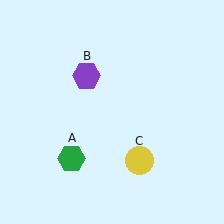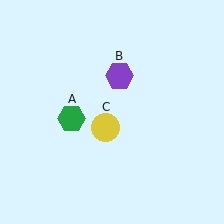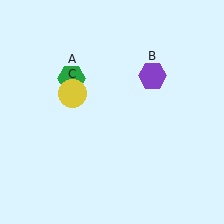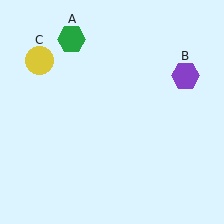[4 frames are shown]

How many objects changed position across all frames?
3 objects changed position: green hexagon (object A), purple hexagon (object B), yellow circle (object C).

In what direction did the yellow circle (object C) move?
The yellow circle (object C) moved up and to the left.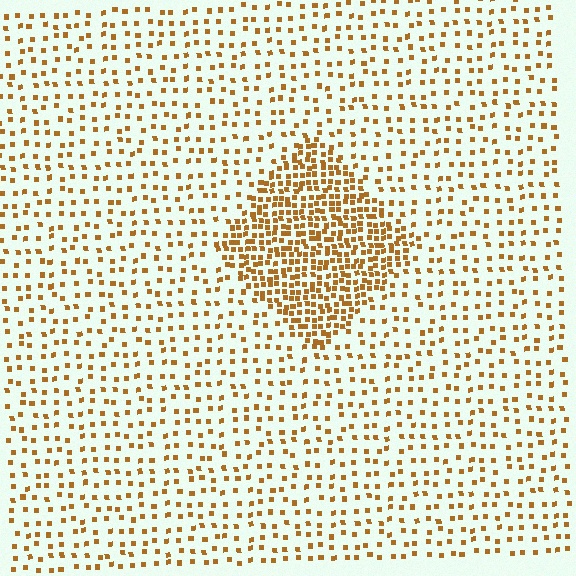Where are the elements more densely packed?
The elements are more densely packed inside the diamond boundary.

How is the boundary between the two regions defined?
The boundary is defined by a change in element density (approximately 2.7x ratio). All elements are the same color, size, and shape.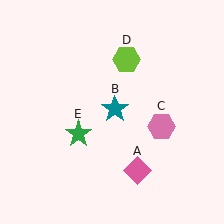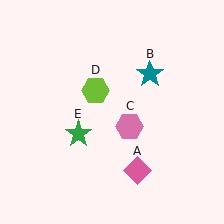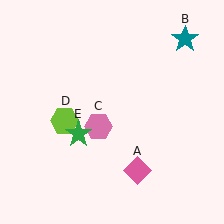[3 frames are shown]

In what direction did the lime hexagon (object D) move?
The lime hexagon (object D) moved down and to the left.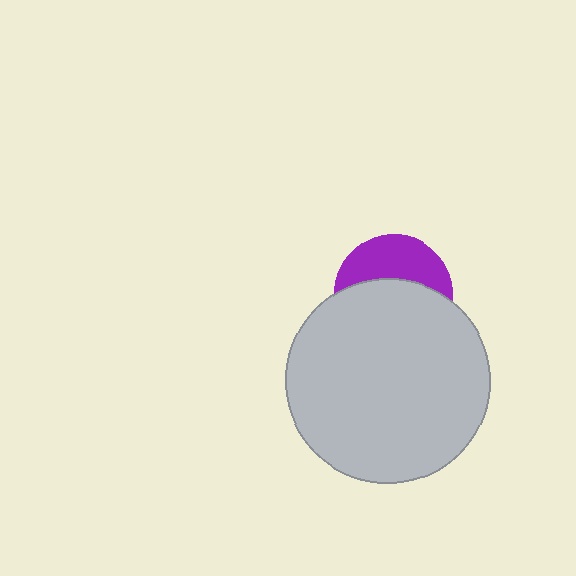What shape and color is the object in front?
The object in front is a light gray circle.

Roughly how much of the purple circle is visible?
A small part of it is visible (roughly 40%).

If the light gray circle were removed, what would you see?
You would see the complete purple circle.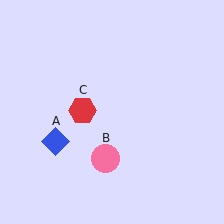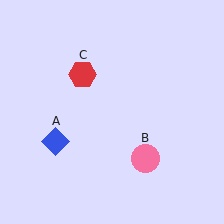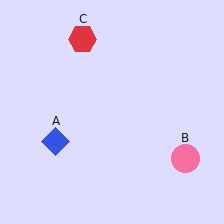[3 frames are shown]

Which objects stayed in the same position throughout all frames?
Blue diamond (object A) remained stationary.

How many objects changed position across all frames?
2 objects changed position: pink circle (object B), red hexagon (object C).